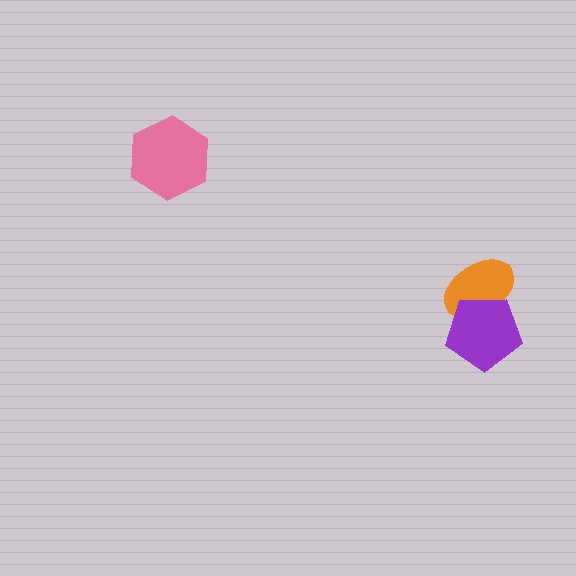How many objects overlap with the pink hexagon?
0 objects overlap with the pink hexagon.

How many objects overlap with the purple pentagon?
1 object overlaps with the purple pentagon.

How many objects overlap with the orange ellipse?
1 object overlaps with the orange ellipse.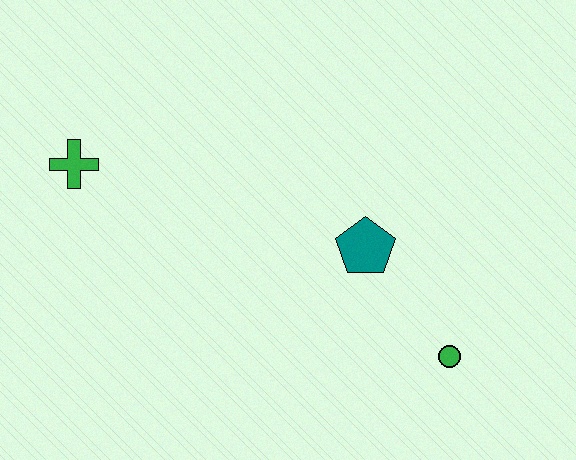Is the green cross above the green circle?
Yes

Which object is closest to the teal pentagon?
The green circle is closest to the teal pentagon.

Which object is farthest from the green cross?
The green circle is farthest from the green cross.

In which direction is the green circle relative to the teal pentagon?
The green circle is below the teal pentagon.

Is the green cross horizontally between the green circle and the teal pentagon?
No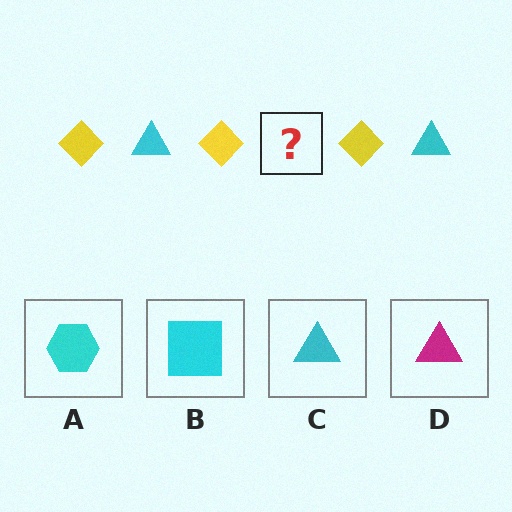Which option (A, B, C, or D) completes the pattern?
C.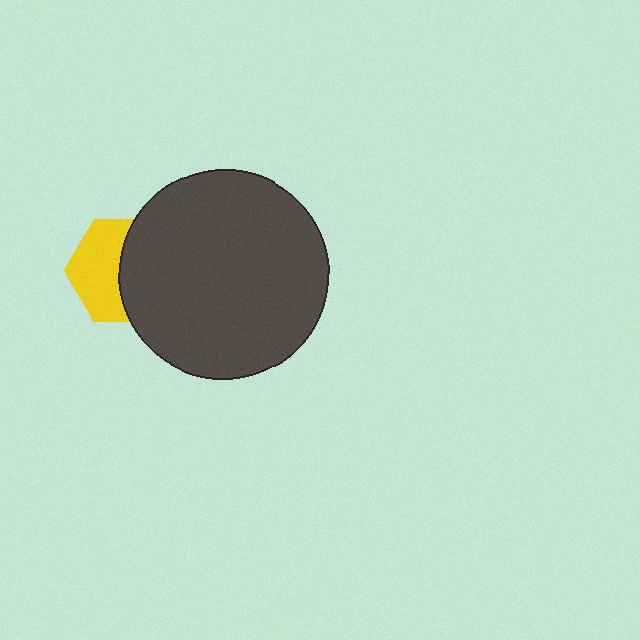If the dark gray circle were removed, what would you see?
You would see the complete yellow hexagon.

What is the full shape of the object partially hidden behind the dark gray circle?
The partially hidden object is a yellow hexagon.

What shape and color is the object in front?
The object in front is a dark gray circle.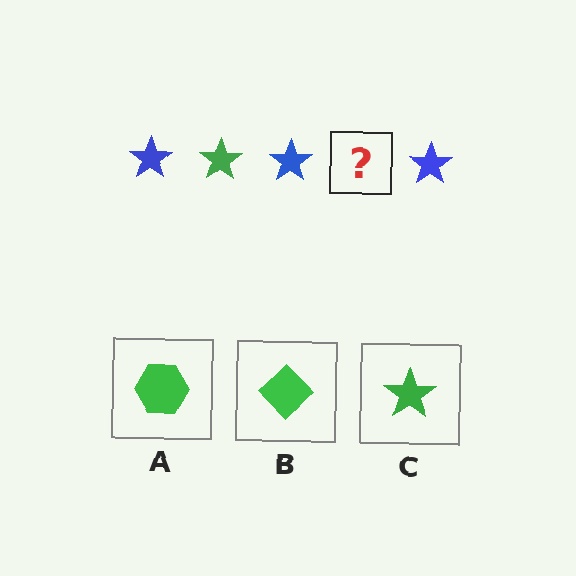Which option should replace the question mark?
Option C.